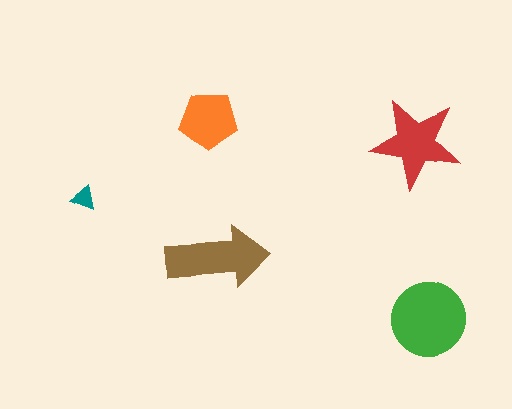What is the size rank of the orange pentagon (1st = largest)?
4th.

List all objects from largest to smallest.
The green circle, the brown arrow, the red star, the orange pentagon, the teal triangle.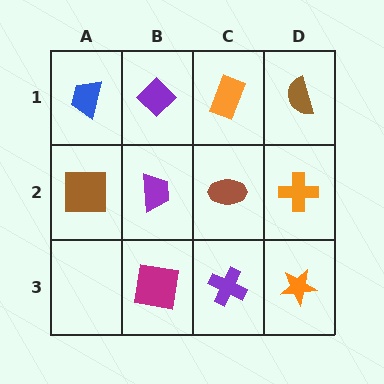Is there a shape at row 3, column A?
No, that cell is empty.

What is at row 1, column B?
A purple diamond.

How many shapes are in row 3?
3 shapes.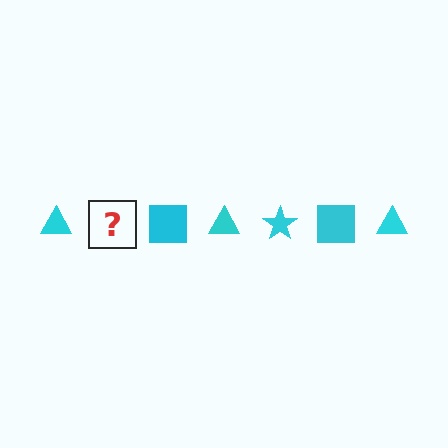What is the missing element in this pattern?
The missing element is a cyan star.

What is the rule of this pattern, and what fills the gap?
The rule is that the pattern cycles through triangle, star, square shapes in cyan. The gap should be filled with a cyan star.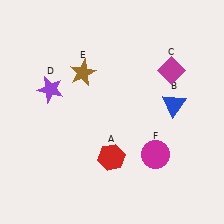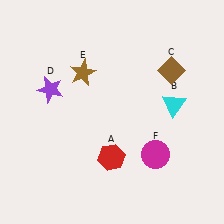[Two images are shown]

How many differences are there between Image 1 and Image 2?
There are 2 differences between the two images.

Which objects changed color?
B changed from blue to cyan. C changed from magenta to brown.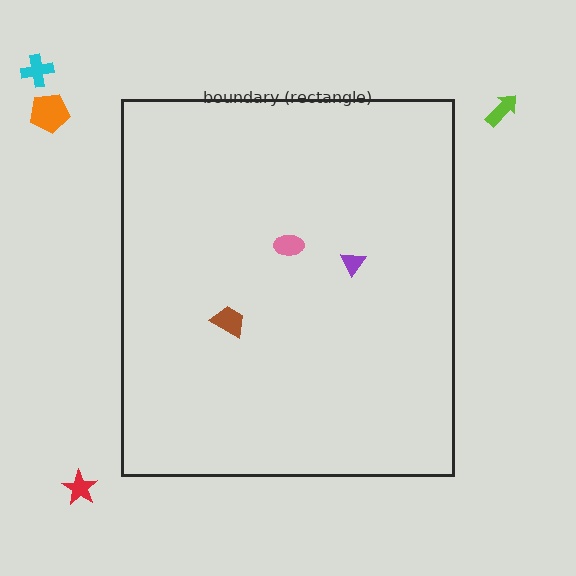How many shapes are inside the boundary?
3 inside, 4 outside.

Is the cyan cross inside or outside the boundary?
Outside.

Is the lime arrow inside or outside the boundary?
Outside.